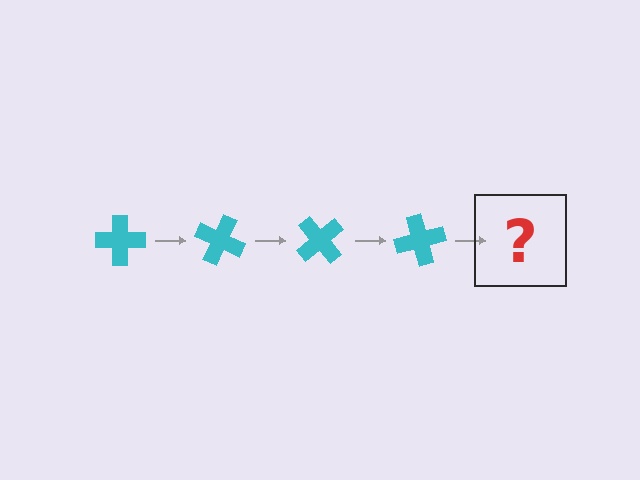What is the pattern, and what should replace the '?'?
The pattern is that the cross rotates 25 degrees each step. The '?' should be a cyan cross rotated 100 degrees.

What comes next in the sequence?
The next element should be a cyan cross rotated 100 degrees.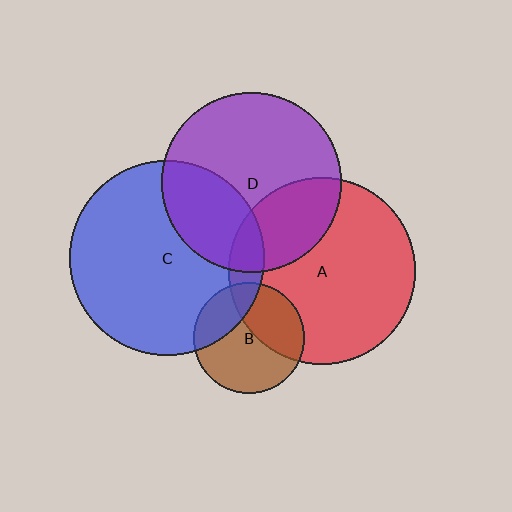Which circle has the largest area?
Circle C (blue).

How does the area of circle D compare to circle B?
Approximately 2.6 times.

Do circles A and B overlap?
Yes.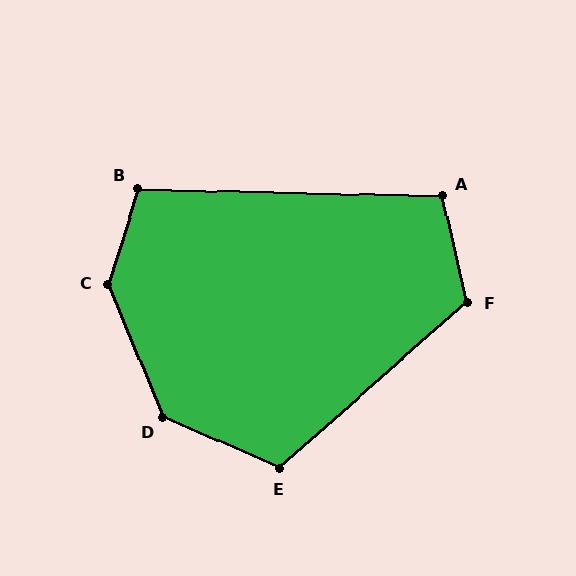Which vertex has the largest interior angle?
C, at approximately 140 degrees.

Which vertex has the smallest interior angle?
A, at approximately 105 degrees.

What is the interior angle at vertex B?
Approximately 106 degrees (obtuse).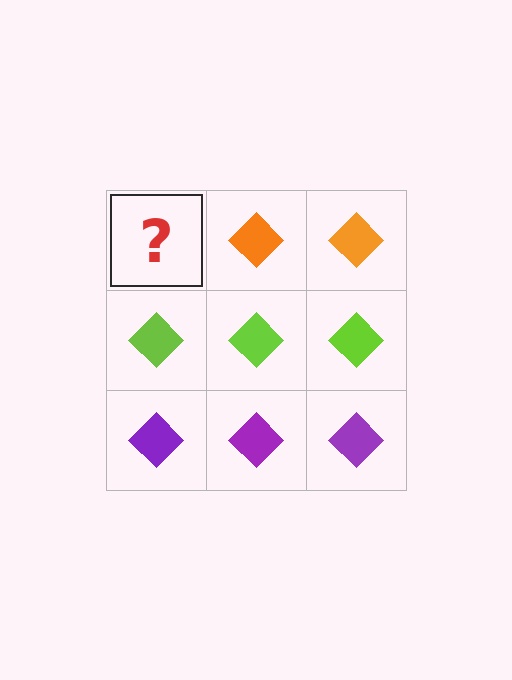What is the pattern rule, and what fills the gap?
The rule is that each row has a consistent color. The gap should be filled with an orange diamond.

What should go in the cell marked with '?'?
The missing cell should contain an orange diamond.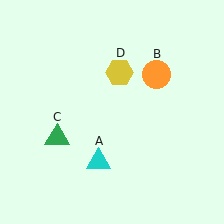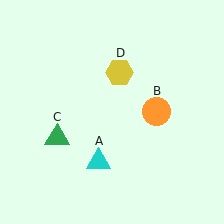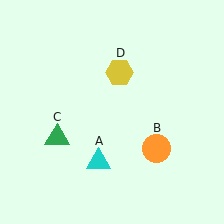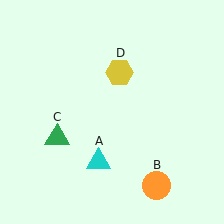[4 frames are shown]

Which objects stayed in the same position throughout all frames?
Cyan triangle (object A) and green triangle (object C) and yellow hexagon (object D) remained stationary.